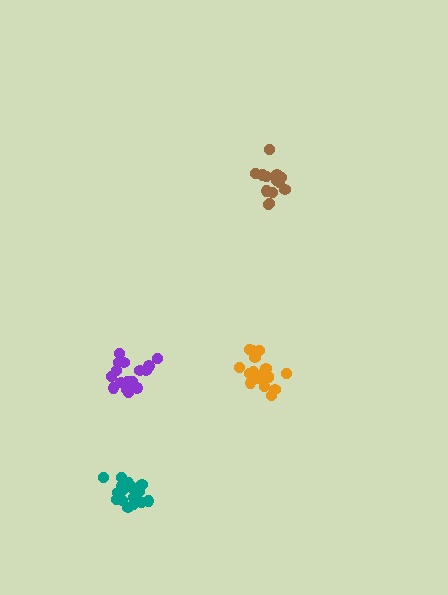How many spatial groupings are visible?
There are 4 spatial groupings.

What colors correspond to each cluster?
The clusters are colored: teal, purple, orange, brown.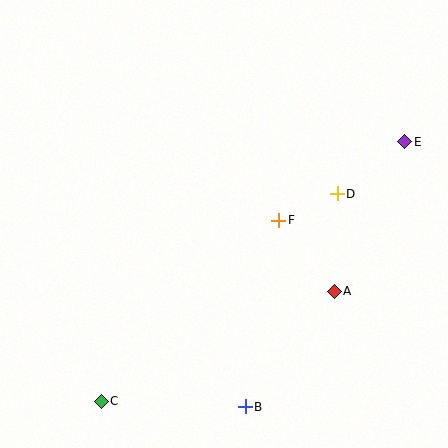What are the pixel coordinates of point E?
Point E is at (405, 142).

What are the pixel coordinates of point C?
Point C is at (101, 401).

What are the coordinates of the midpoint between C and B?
The midpoint between C and B is at (173, 404).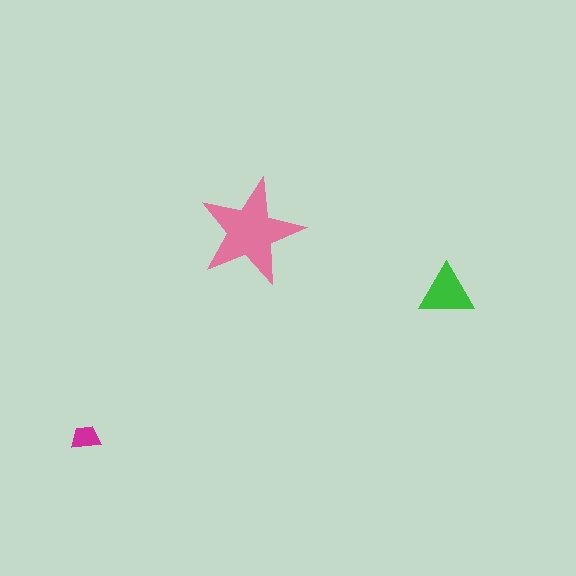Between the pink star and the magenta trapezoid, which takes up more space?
The pink star.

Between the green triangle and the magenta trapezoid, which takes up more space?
The green triangle.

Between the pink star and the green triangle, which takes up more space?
The pink star.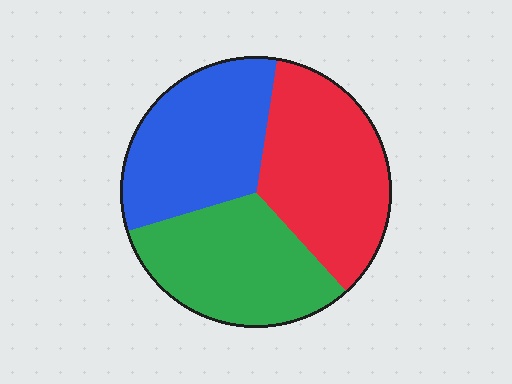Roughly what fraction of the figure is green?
Green takes up about one third (1/3) of the figure.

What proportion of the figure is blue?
Blue takes up about one third (1/3) of the figure.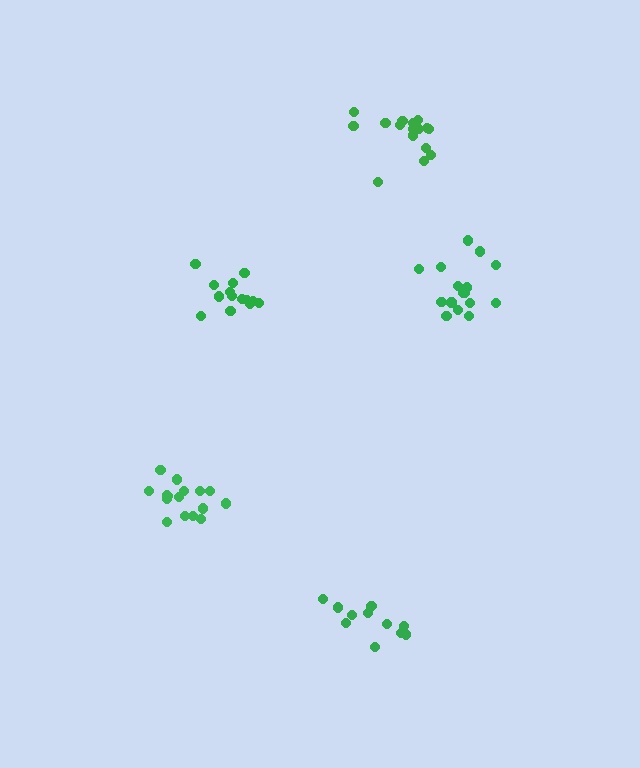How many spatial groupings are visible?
There are 5 spatial groupings.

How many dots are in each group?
Group 1: 11 dots, Group 2: 16 dots, Group 3: 16 dots, Group 4: 14 dots, Group 5: 16 dots (73 total).